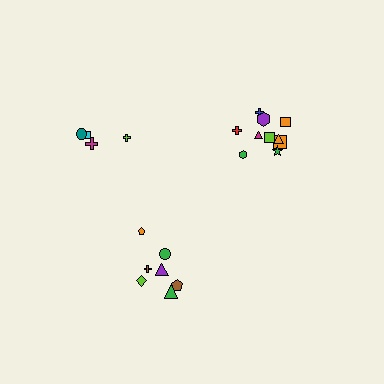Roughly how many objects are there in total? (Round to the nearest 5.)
Roughly 20 objects in total.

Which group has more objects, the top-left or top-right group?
The top-right group.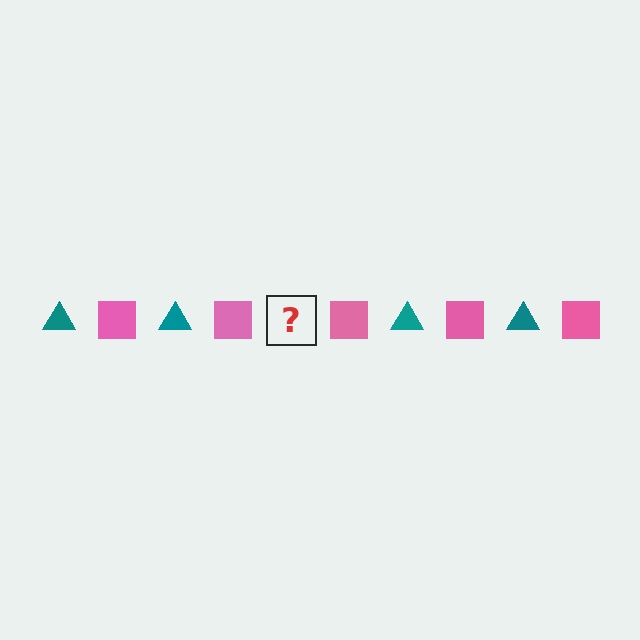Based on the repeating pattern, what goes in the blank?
The blank should be a teal triangle.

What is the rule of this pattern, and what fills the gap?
The rule is that the pattern alternates between teal triangle and pink square. The gap should be filled with a teal triangle.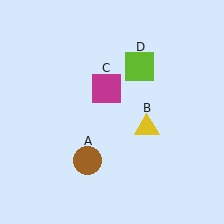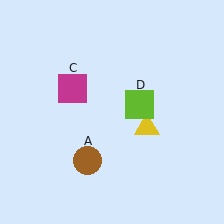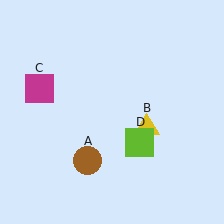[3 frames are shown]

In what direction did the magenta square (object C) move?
The magenta square (object C) moved left.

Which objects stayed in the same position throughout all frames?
Brown circle (object A) and yellow triangle (object B) remained stationary.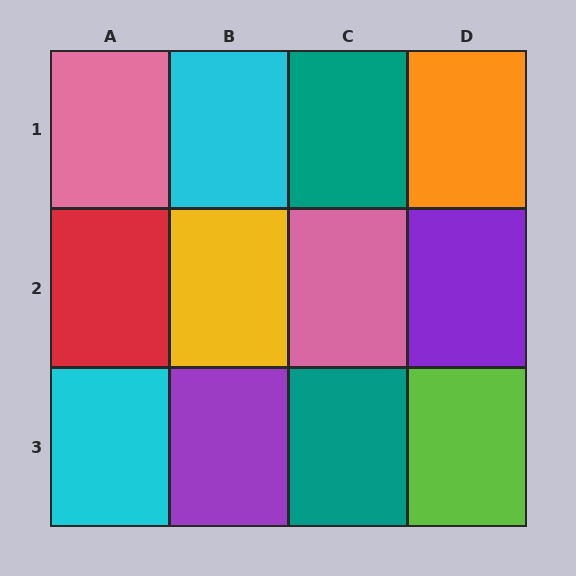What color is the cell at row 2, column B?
Yellow.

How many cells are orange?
1 cell is orange.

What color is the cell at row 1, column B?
Cyan.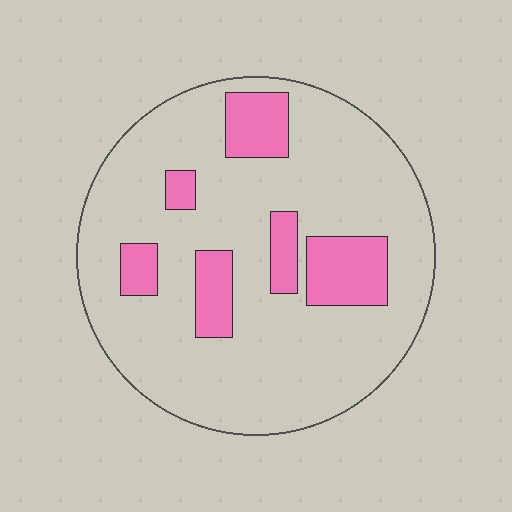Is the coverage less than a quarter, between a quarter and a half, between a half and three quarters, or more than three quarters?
Less than a quarter.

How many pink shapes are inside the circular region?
6.